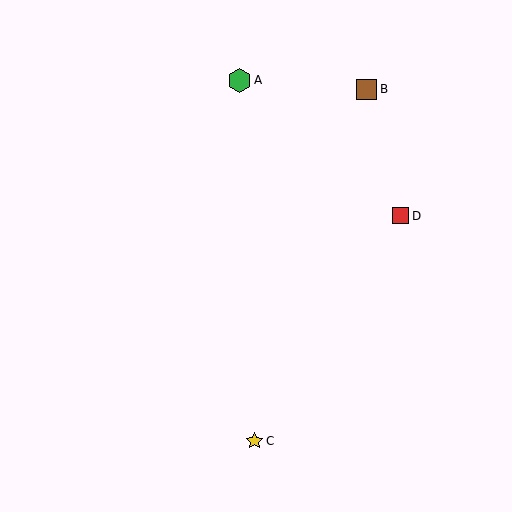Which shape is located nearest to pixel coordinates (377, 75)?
The brown square (labeled B) at (367, 89) is nearest to that location.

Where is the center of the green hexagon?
The center of the green hexagon is at (239, 80).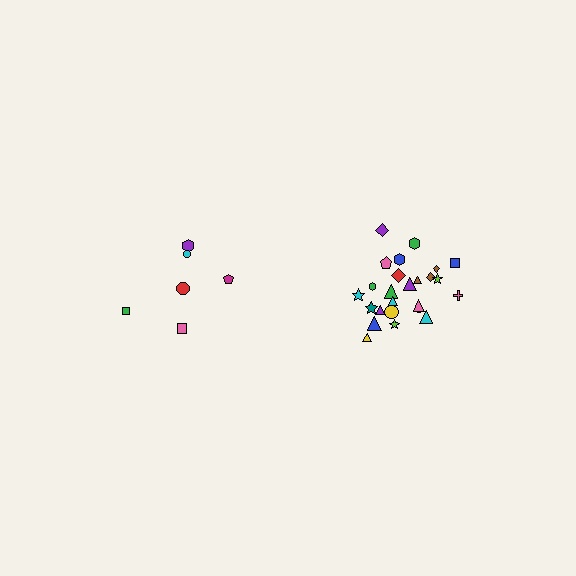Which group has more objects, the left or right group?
The right group.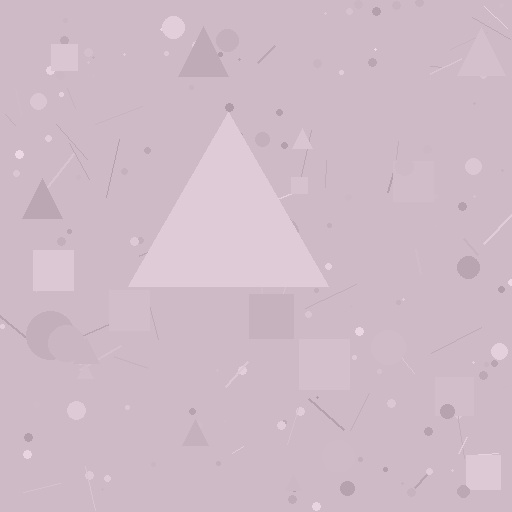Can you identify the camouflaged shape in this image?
The camouflaged shape is a triangle.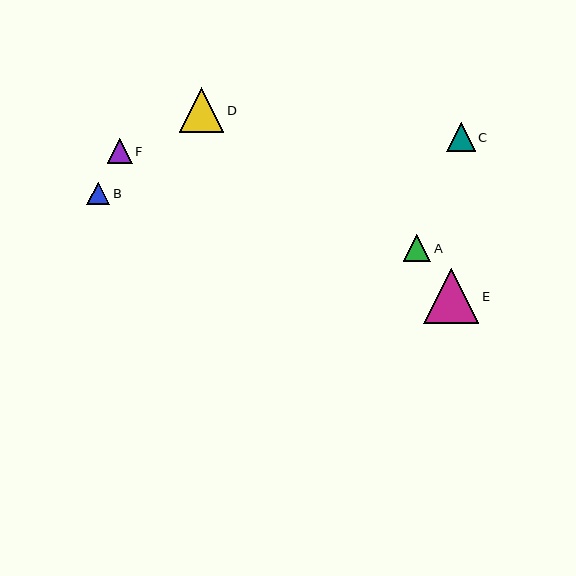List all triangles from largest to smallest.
From largest to smallest: E, D, C, A, F, B.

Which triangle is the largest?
Triangle E is the largest with a size of approximately 55 pixels.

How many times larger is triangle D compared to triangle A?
Triangle D is approximately 1.6 times the size of triangle A.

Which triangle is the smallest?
Triangle B is the smallest with a size of approximately 23 pixels.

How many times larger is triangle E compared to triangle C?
Triangle E is approximately 1.9 times the size of triangle C.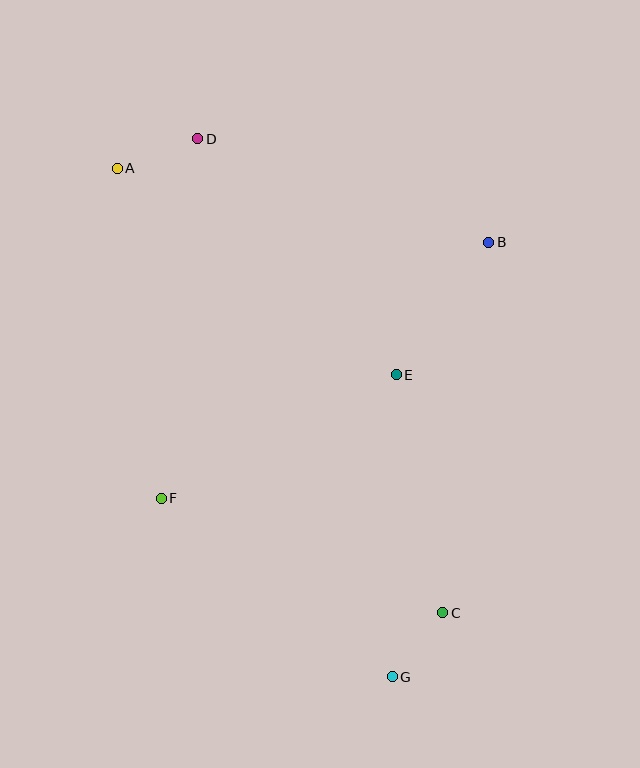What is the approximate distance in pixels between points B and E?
The distance between B and E is approximately 162 pixels.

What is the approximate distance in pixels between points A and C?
The distance between A and C is approximately 551 pixels.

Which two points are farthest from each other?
Points A and G are farthest from each other.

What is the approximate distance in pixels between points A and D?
The distance between A and D is approximately 86 pixels.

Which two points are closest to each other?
Points C and G are closest to each other.